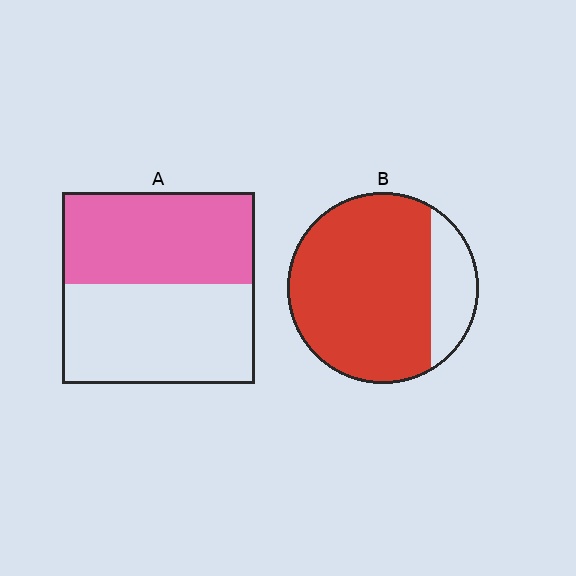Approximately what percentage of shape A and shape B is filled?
A is approximately 50% and B is approximately 80%.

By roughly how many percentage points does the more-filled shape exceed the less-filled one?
By roughly 35 percentage points (B over A).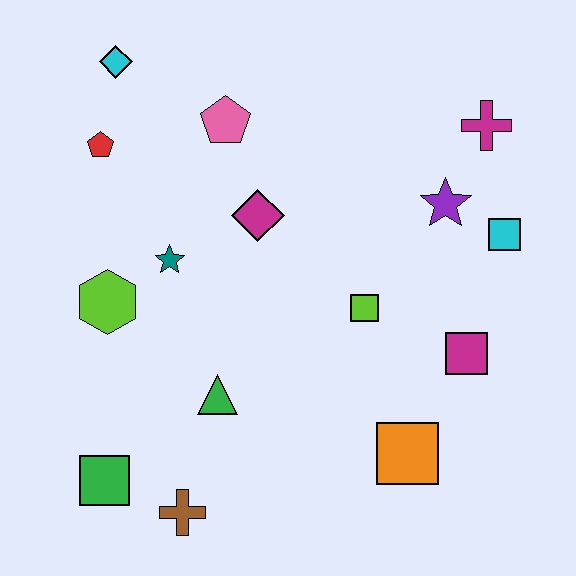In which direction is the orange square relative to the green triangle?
The orange square is to the right of the green triangle.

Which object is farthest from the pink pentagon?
The brown cross is farthest from the pink pentagon.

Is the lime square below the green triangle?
No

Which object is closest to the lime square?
The magenta square is closest to the lime square.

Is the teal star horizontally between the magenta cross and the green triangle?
No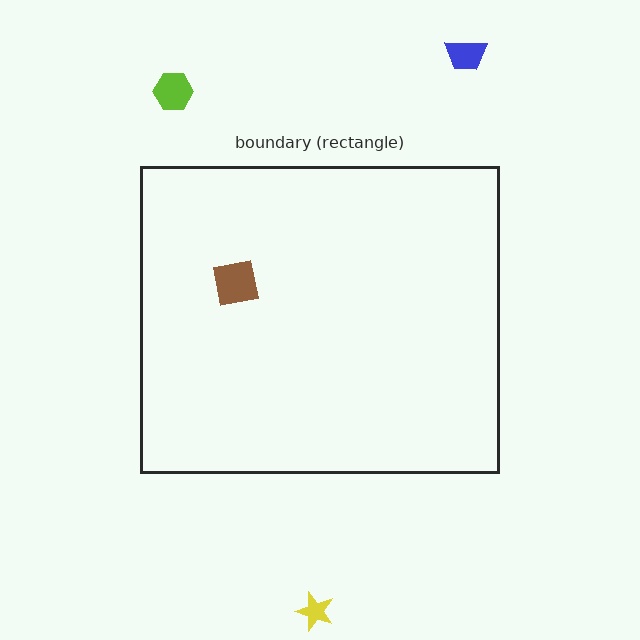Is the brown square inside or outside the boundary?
Inside.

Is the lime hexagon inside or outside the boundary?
Outside.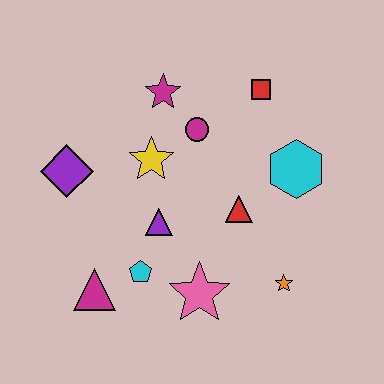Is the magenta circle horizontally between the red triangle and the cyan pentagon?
Yes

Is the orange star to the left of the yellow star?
No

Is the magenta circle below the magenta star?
Yes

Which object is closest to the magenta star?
The magenta circle is closest to the magenta star.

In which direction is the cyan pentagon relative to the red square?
The cyan pentagon is below the red square.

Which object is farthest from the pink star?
The red square is farthest from the pink star.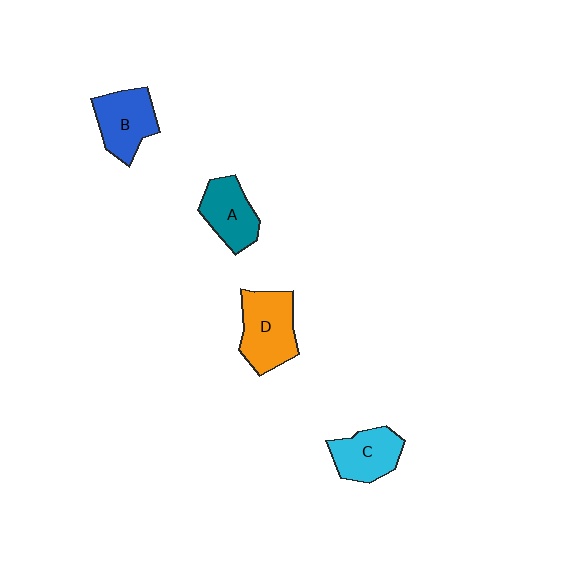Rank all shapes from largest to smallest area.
From largest to smallest: D (orange), B (blue), C (cyan), A (teal).